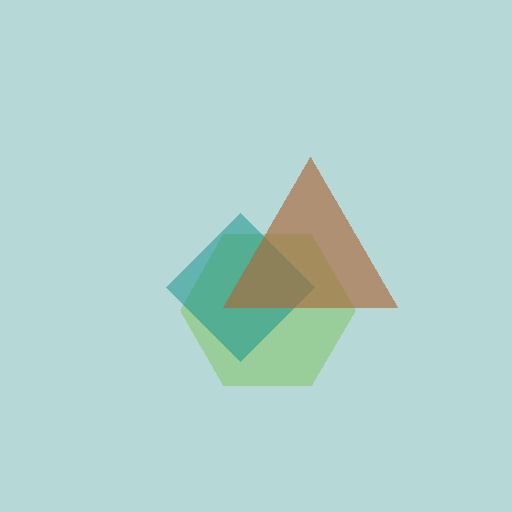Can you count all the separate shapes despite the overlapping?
Yes, there are 3 separate shapes.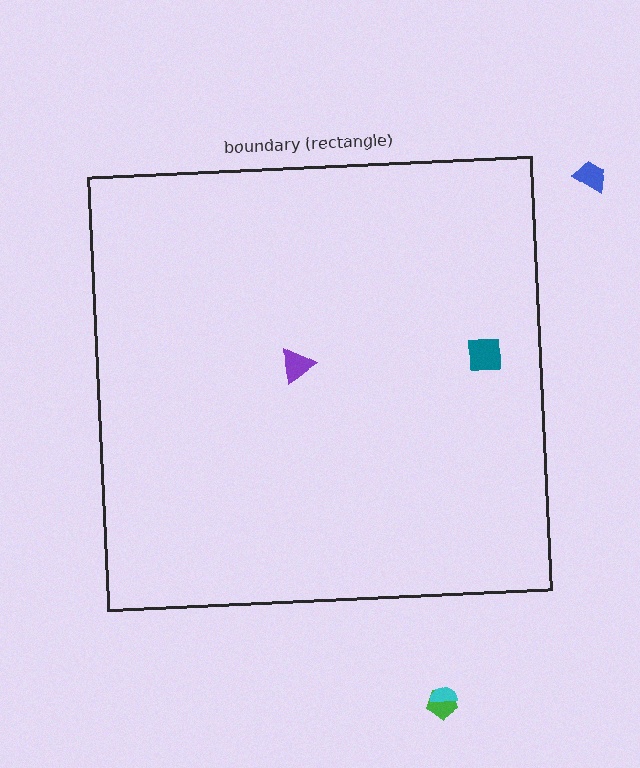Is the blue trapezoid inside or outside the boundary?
Outside.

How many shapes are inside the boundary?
2 inside, 3 outside.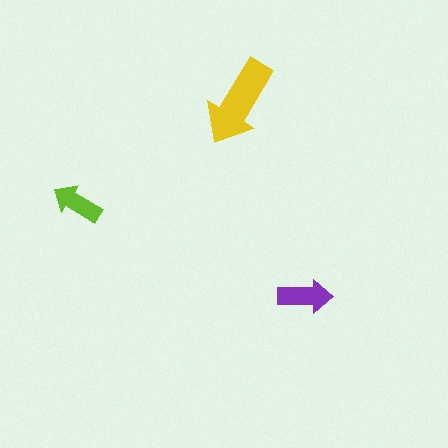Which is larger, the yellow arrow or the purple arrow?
The yellow one.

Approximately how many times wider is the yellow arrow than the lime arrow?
About 2 times wider.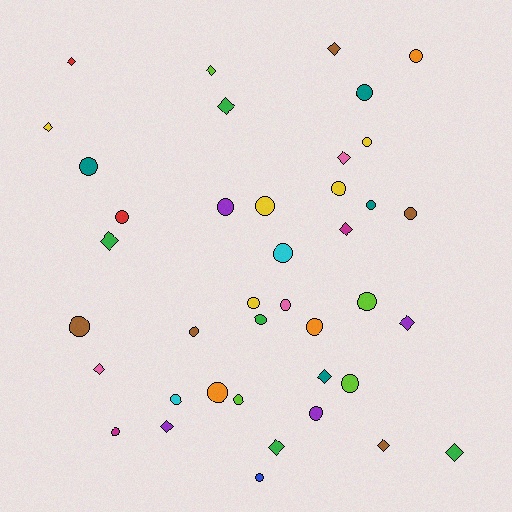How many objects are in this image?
There are 40 objects.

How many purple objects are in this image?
There are 4 purple objects.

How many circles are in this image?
There are 25 circles.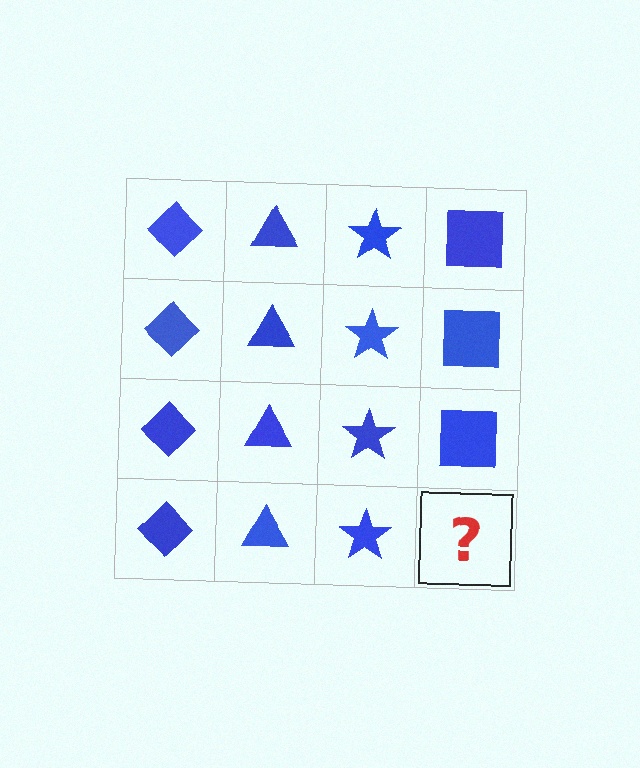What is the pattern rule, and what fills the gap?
The rule is that each column has a consistent shape. The gap should be filled with a blue square.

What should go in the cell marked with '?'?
The missing cell should contain a blue square.